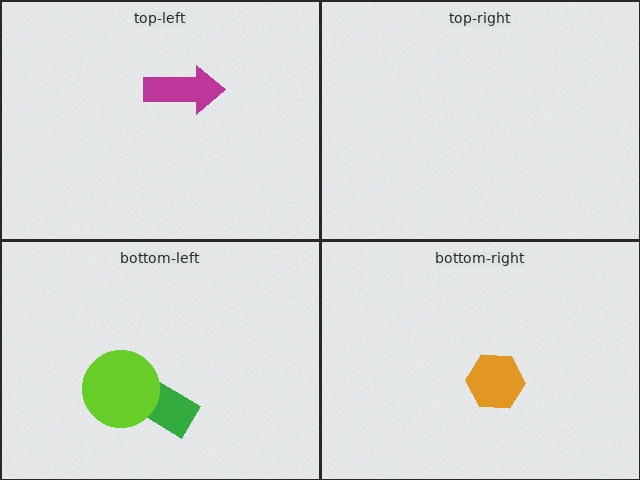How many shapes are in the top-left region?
1.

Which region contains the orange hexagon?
The bottom-right region.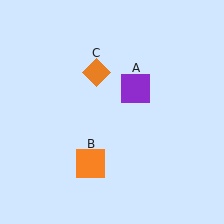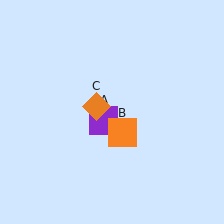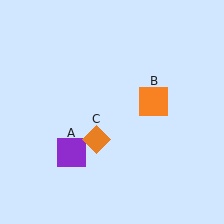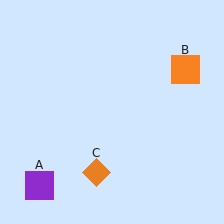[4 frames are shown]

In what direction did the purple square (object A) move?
The purple square (object A) moved down and to the left.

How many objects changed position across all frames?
3 objects changed position: purple square (object A), orange square (object B), orange diamond (object C).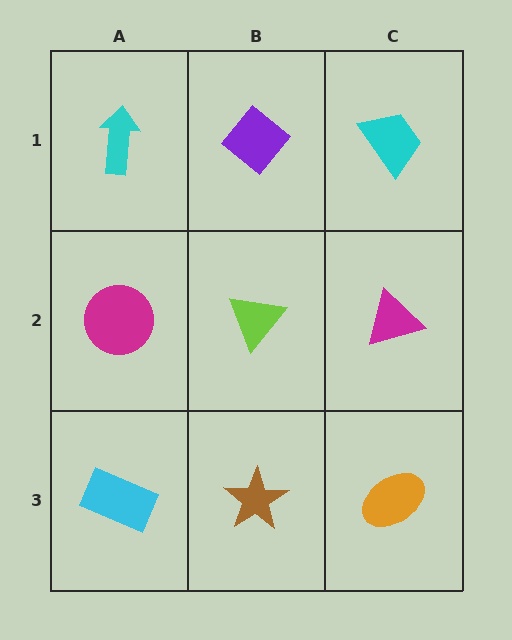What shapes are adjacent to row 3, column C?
A magenta triangle (row 2, column C), a brown star (row 3, column B).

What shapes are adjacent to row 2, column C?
A cyan trapezoid (row 1, column C), an orange ellipse (row 3, column C), a lime triangle (row 2, column B).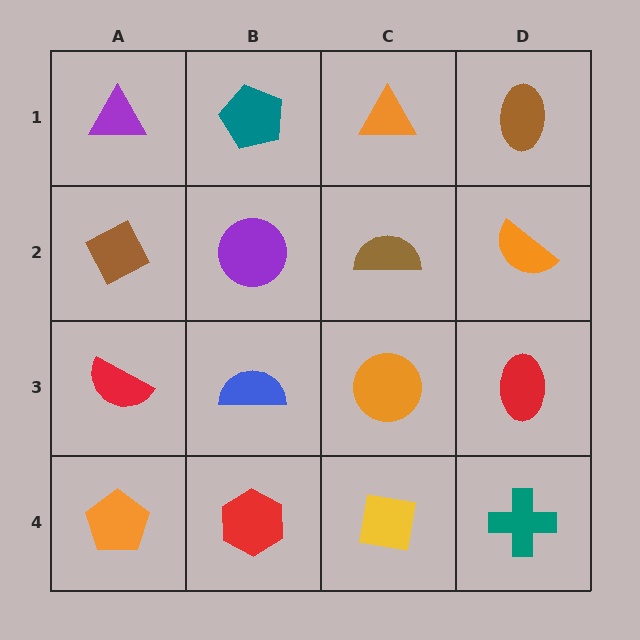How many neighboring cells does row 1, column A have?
2.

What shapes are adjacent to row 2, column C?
An orange triangle (row 1, column C), an orange circle (row 3, column C), a purple circle (row 2, column B), an orange semicircle (row 2, column D).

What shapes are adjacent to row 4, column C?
An orange circle (row 3, column C), a red hexagon (row 4, column B), a teal cross (row 4, column D).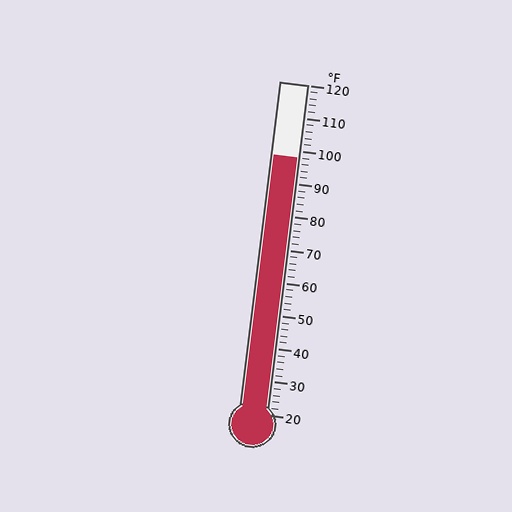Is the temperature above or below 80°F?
The temperature is above 80°F.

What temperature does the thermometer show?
The thermometer shows approximately 98°F.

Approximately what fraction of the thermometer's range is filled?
The thermometer is filled to approximately 80% of its range.